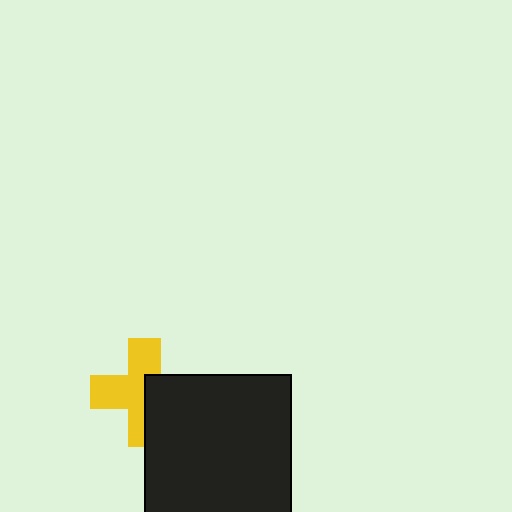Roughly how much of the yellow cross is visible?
About half of it is visible (roughly 59%).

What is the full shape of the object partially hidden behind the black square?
The partially hidden object is a yellow cross.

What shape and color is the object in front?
The object in front is a black square.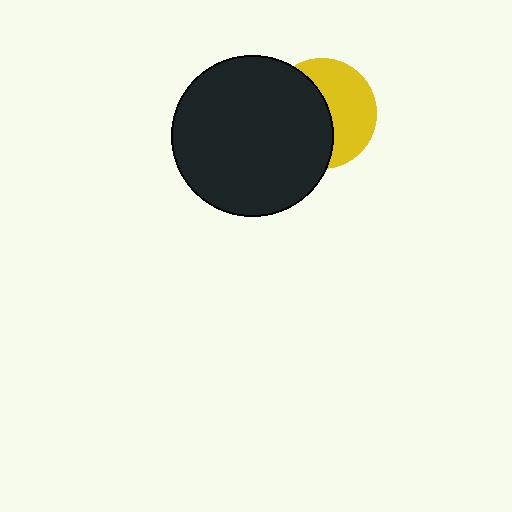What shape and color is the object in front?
The object in front is a black circle.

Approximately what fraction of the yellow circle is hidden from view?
Roughly 52% of the yellow circle is hidden behind the black circle.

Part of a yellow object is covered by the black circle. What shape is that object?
It is a circle.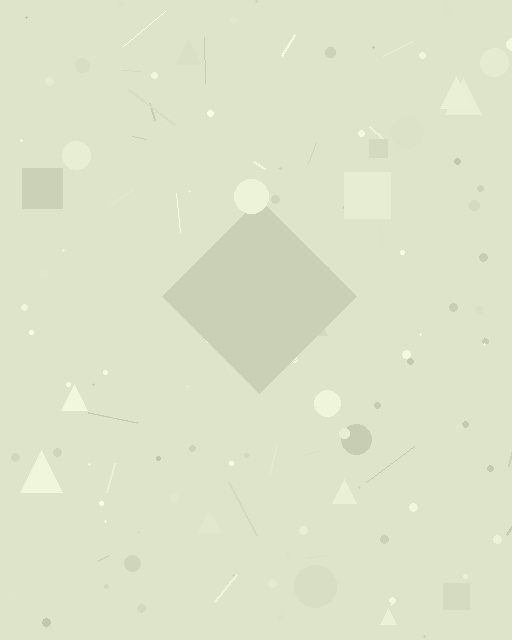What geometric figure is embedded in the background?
A diamond is embedded in the background.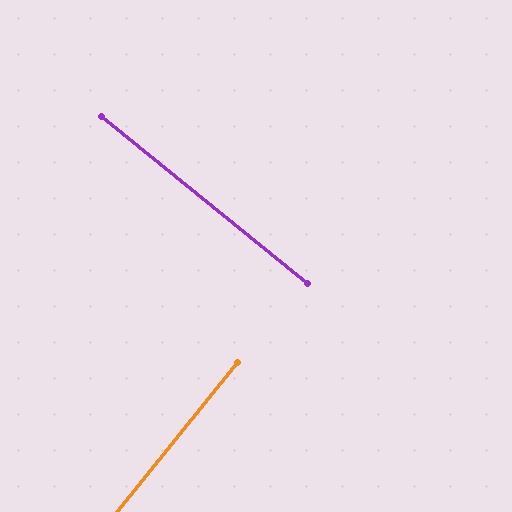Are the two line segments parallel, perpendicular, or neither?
Perpendicular — they meet at approximately 90°.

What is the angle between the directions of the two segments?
Approximately 90 degrees.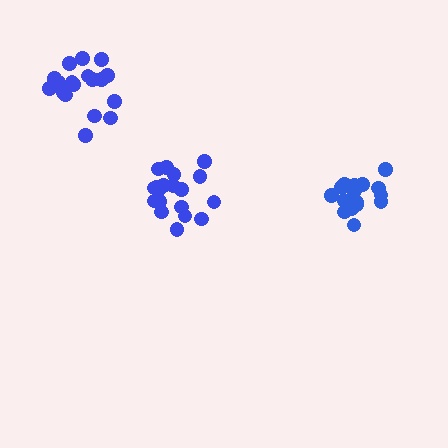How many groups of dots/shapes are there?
There are 3 groups.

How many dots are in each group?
Group 1: 19 dots, Group 2: 18 dots, Group 3: 18 dots (55 total).